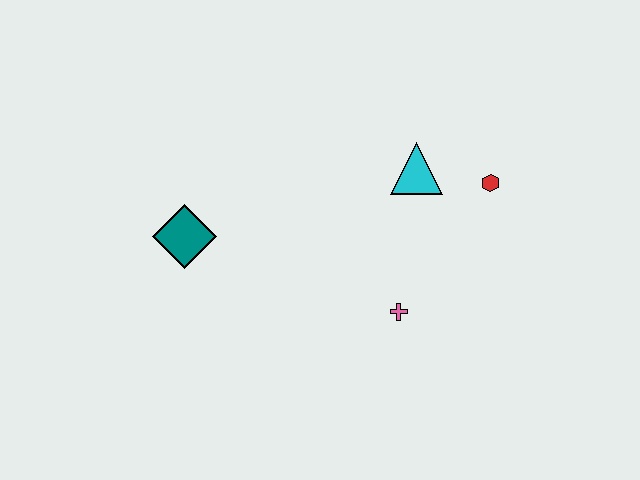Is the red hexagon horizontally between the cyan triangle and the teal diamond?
No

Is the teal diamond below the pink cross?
No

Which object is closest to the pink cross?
The cyan triangle is closest to the pink cross.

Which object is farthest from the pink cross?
The teal diamond is farthest from the pink cross.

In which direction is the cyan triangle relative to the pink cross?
The cyan triangle is above the pink cross.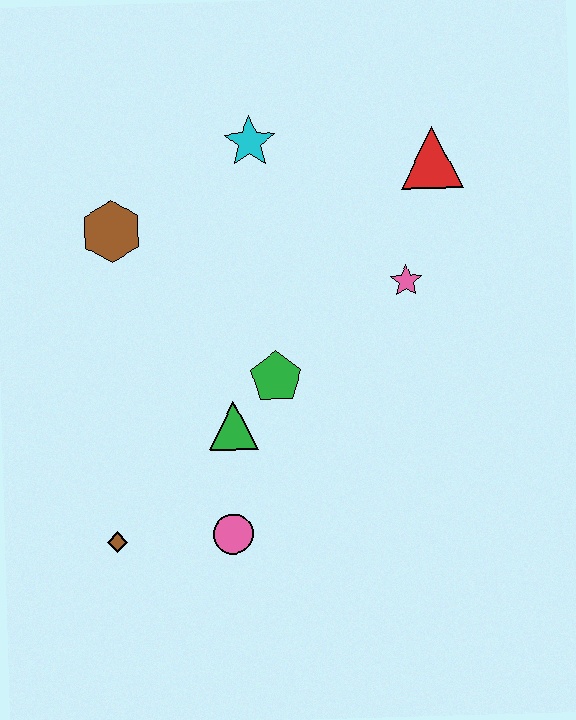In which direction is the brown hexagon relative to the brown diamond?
The brown hexagon is above the brown diamond.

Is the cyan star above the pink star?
Yes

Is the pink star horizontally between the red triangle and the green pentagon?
Yes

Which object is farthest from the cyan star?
The brown diamond is farthest from the cyan star.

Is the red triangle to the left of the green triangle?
No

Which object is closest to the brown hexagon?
The cyan star is closest to the brown hexagon.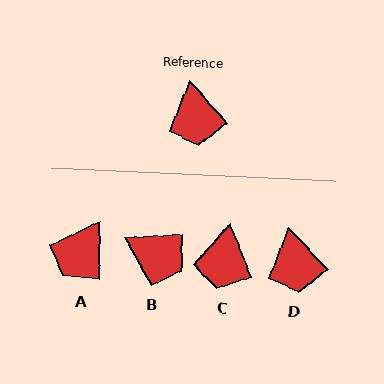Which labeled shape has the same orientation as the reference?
D.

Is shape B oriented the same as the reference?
No, it is off by about 51 degrees.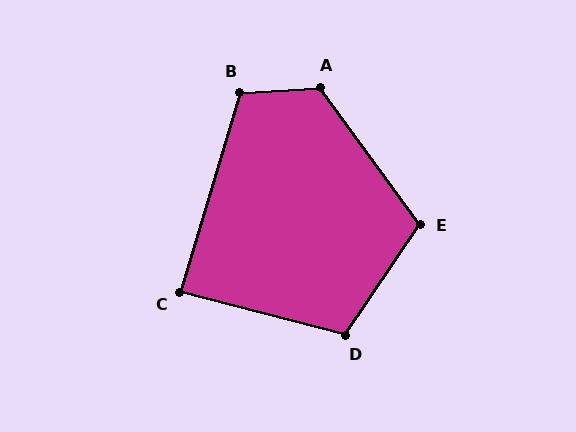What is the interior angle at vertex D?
Approximately 110 degrees (obtuse).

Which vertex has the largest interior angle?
A, at approximately 122 degrees.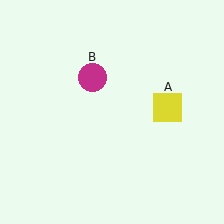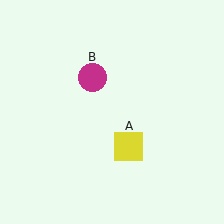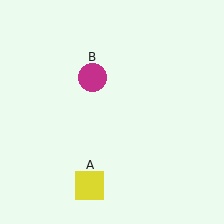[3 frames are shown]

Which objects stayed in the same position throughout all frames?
Magenta circle (object B) remained stationary.